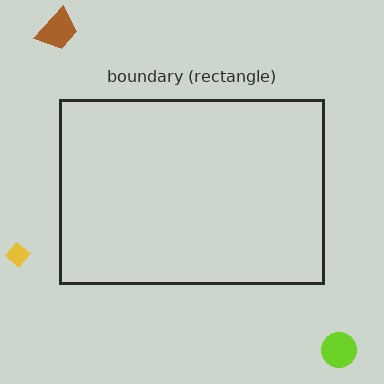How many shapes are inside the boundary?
0 inside, 3 outside.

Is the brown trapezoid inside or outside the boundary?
Outside.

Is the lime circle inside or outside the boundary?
Outside.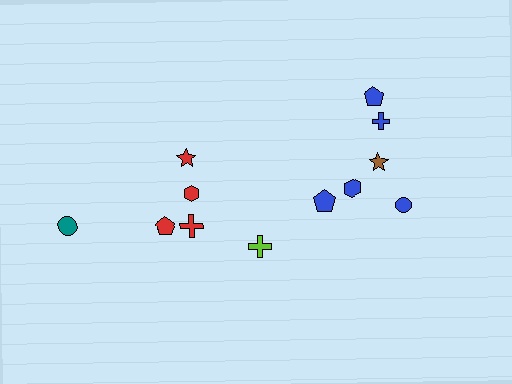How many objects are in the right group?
There are 7 objects.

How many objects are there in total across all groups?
There are 12 objects.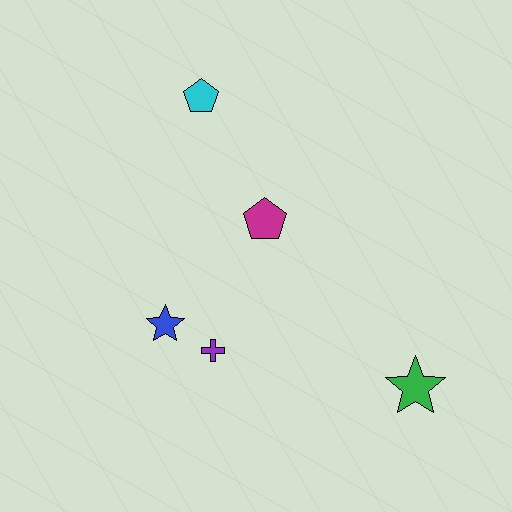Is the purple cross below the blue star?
Yes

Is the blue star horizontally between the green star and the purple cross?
No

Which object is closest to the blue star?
The purple cross is closest to the blue star.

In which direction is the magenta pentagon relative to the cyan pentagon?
The magenta pentagon is below the cyan pentagon.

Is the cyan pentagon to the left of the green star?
Yes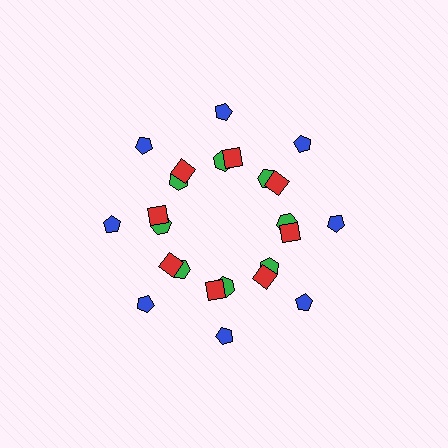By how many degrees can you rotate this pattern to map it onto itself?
The pattern maps onto itself every 45 degrees of rotation.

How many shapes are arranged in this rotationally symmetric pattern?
There are 24 shapes, arranged in 8 groups of 3.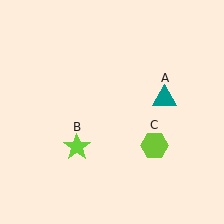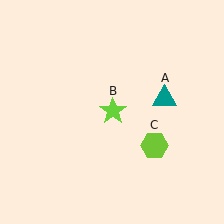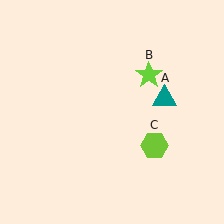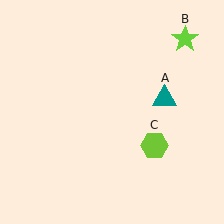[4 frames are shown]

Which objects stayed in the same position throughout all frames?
Teal triangle (object A) and lime hexagon (object C) remained stationary.